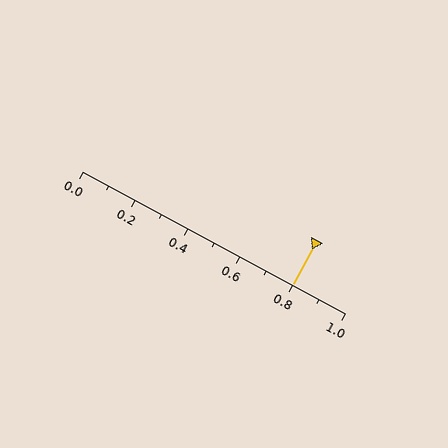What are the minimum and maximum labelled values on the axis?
The axis runs from 0.0 to 1.0.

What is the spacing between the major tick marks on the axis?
The major ticks are spaced 0.2 apart.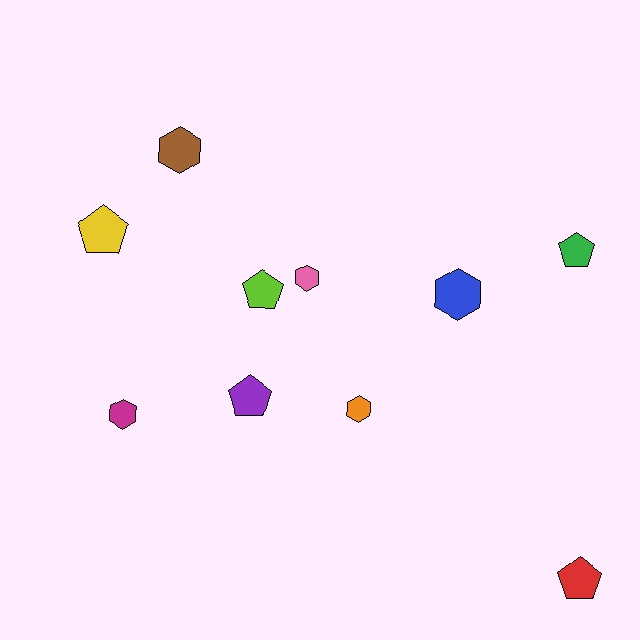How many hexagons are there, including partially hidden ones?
There are 5 hexagons.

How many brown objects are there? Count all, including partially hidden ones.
There is 1 brown object.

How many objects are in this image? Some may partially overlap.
There are 10 objects.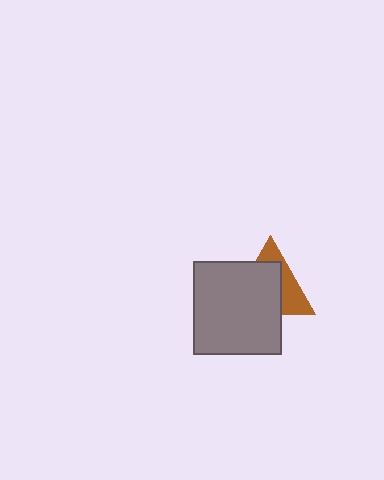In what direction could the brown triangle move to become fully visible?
The brown triangle could move toward the upper-right. That would shift it out from behind the gray rectangle entirely.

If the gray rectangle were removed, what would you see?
You would see the complete brown triangle.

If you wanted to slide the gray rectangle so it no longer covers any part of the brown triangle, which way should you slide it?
Slide it toward the lower-left — that is the most direct way to separate the two shapes.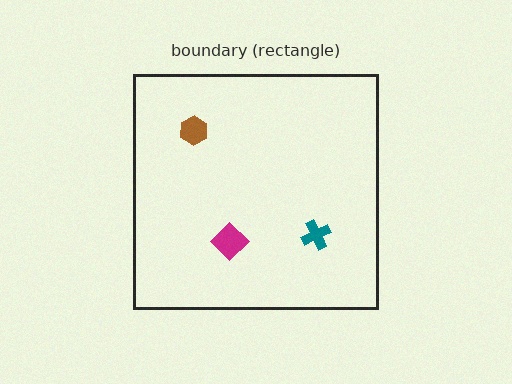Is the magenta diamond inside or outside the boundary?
Inside.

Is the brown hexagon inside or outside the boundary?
Inside.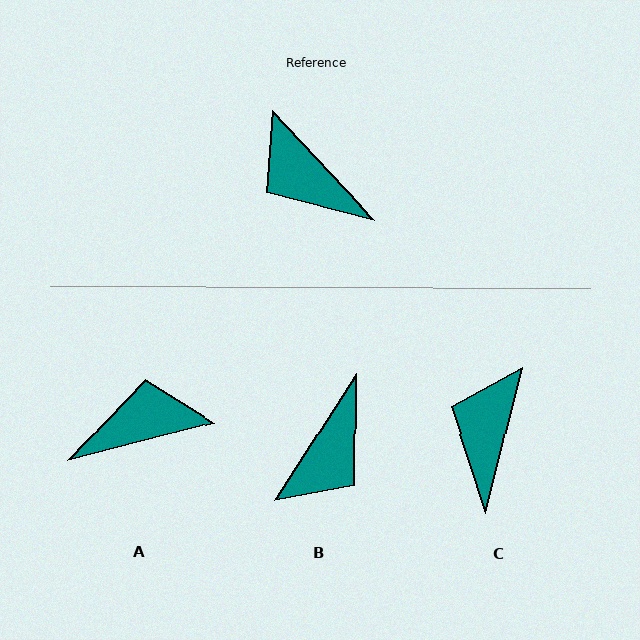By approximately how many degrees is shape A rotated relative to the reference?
Approximately 119 degrees clockwise.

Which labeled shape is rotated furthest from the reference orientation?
A, about 119 degrees away.